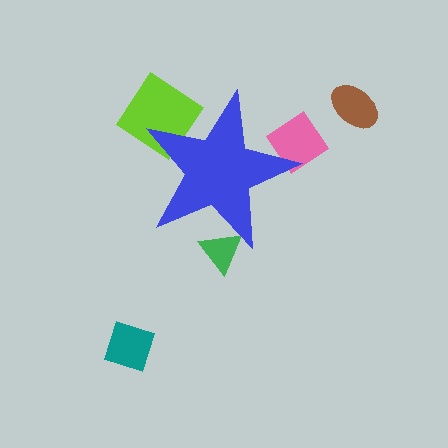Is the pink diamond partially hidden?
Yes, the pink diamond is partially hidden behind the blue star.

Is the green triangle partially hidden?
Yes, the green triangle is partially hidden behind the blue star.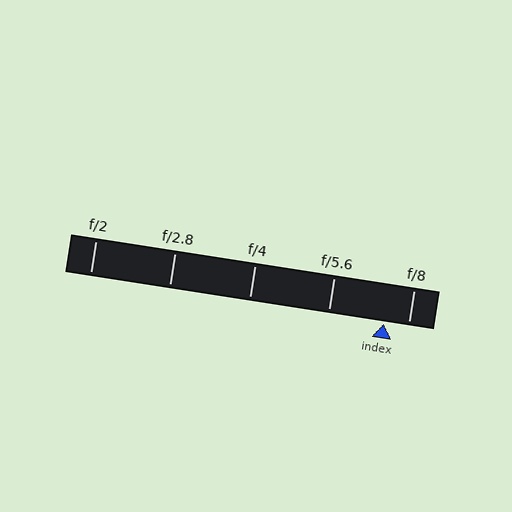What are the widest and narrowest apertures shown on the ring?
The widest aperture shown is f/2 and the narrowest is f/8.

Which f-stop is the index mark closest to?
The index mark is closest to f/8.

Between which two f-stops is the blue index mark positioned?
The index mark is between f/5.6 and f/8.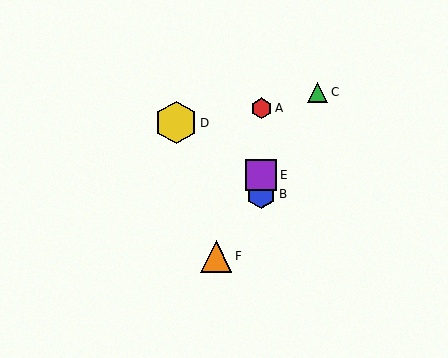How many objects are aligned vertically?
3 objects (A, B, E) are aligned vertically.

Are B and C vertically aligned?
No, B is at x≈261 and C is at x≈318.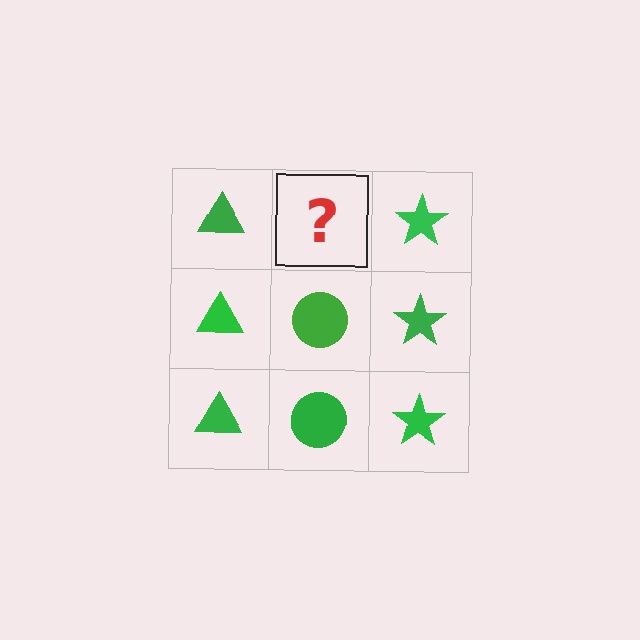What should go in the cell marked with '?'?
The missing cell should contain a green circle.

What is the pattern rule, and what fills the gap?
The rule is that each column has a consistent shape. The gap should be filled with a green circle.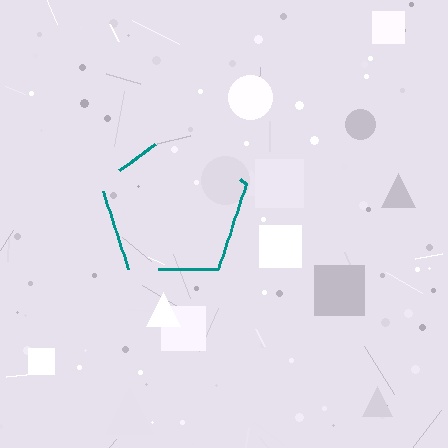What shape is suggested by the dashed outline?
The dashed outline suggests a pentagon.